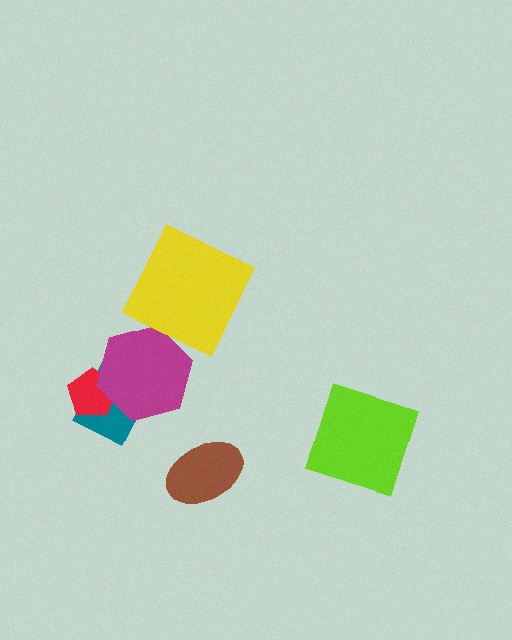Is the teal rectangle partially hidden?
Yes, it is partially covered by another shape.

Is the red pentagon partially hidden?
Yes, it is partially covered by another shape.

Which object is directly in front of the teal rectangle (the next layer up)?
The red pentagon is directly in front of the teal rectangle.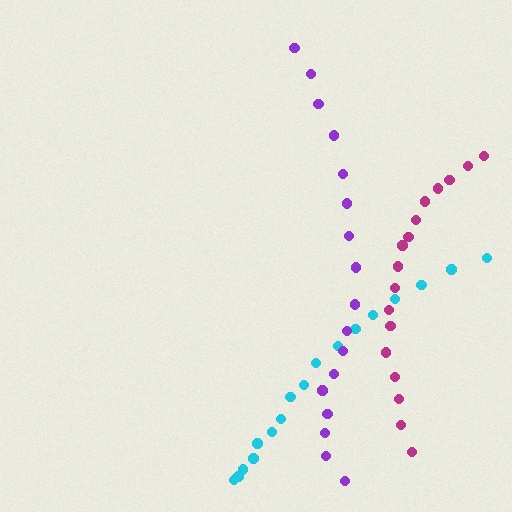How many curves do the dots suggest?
There are 3 distinct paths.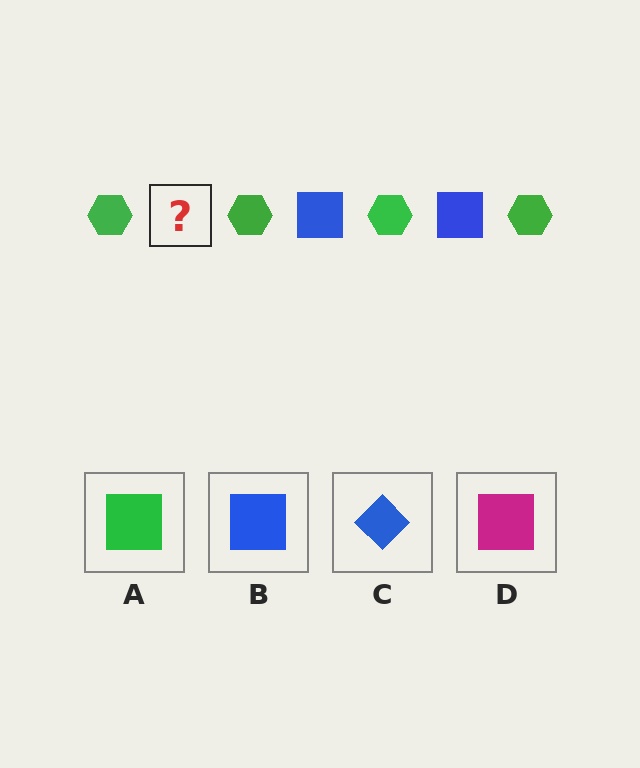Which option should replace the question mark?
Option B.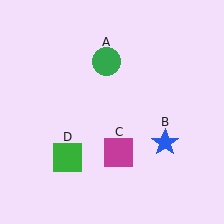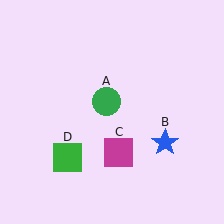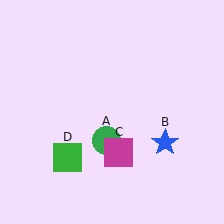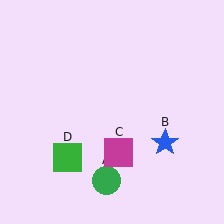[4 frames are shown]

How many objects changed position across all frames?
1 object changed position: green circle (object A).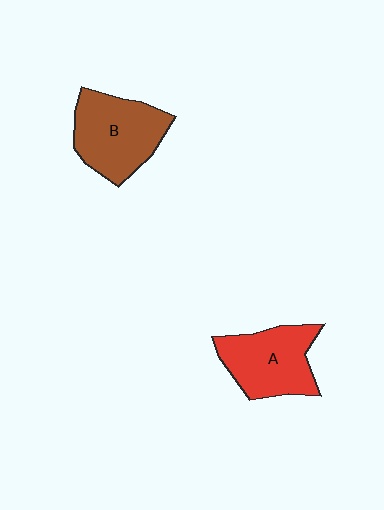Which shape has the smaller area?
Shape A (red).